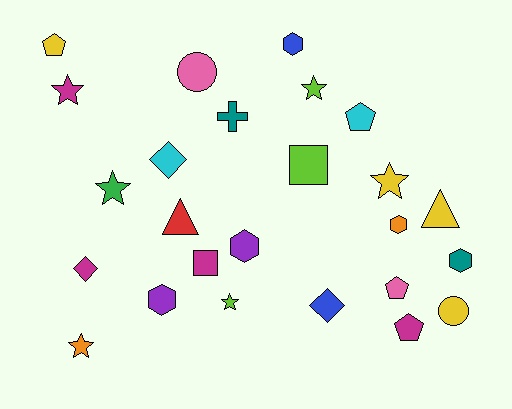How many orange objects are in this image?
There are 2 orange objects.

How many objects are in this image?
There are 25 objects.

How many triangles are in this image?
There are 2 triangles.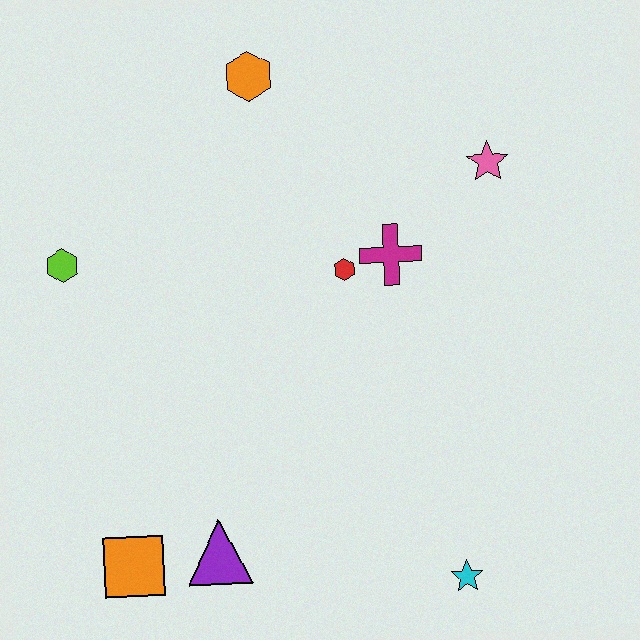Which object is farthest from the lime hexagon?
The cyan star is farthest from the lime hexagon.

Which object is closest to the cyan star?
The purple triangle is closest to the cyan star.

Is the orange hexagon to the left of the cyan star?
Yes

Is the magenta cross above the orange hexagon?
No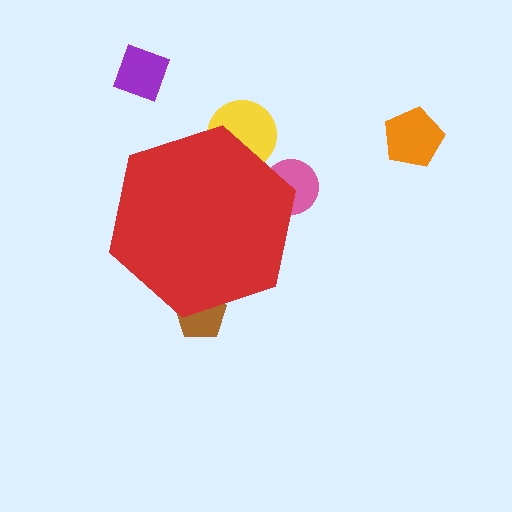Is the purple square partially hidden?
No, the purple square is fully visible.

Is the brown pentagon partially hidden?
Yes, the brown pentagon is partially hidden behind the red hexagon.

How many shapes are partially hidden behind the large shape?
3 shapes are partially hidden.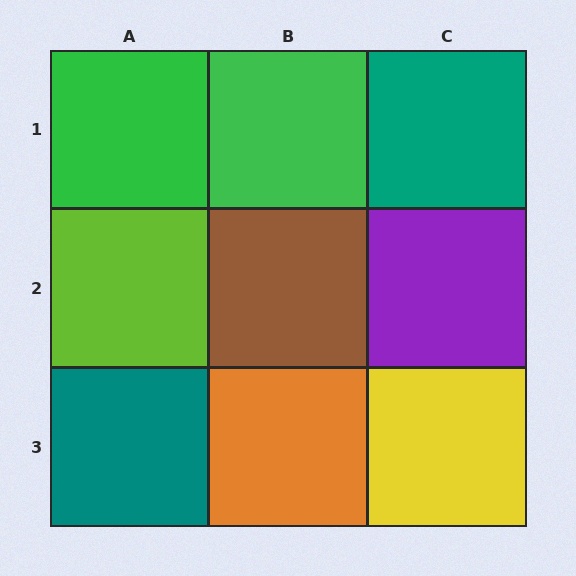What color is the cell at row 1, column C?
Teal.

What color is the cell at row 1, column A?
Green.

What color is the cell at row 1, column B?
Green.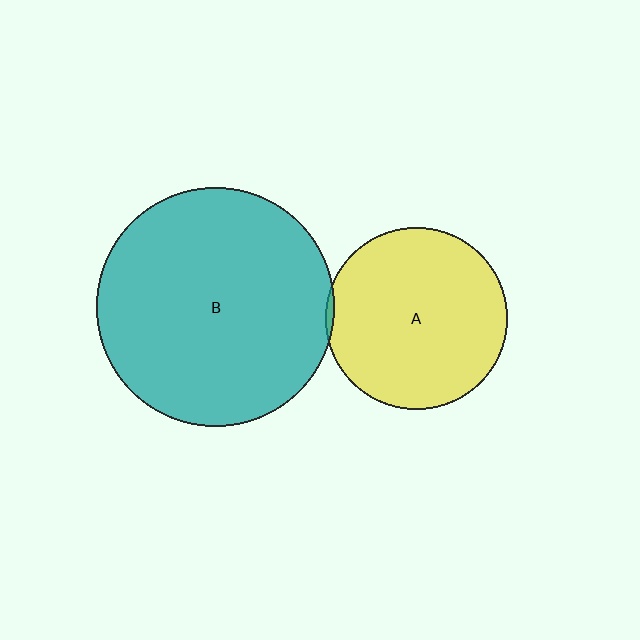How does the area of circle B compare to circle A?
Approximately 1.7 times.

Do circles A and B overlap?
Yes.